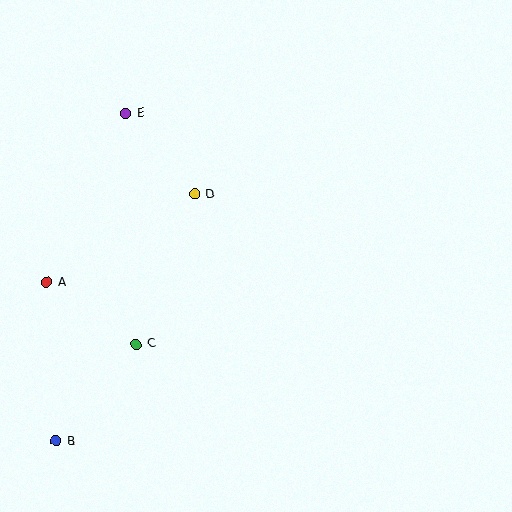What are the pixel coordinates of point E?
Point E is at (126, 114).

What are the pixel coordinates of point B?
Point B is at (56, 441).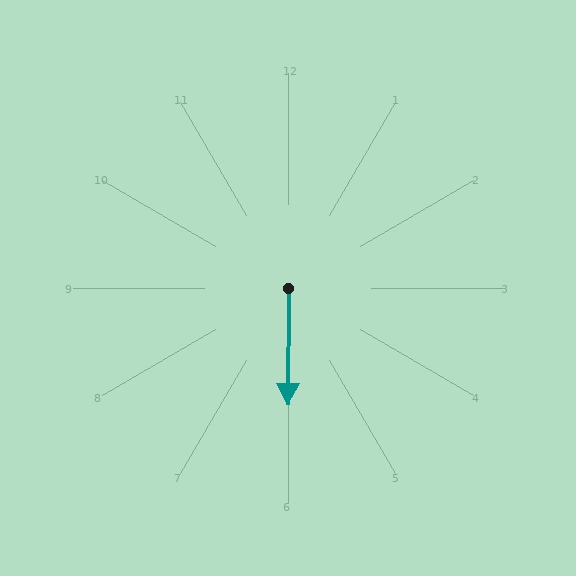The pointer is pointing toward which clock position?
Roughly 6 o'clock.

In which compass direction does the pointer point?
South.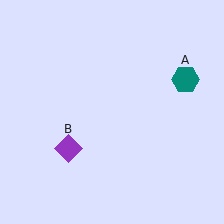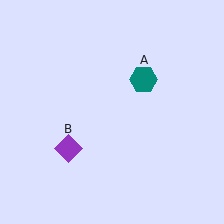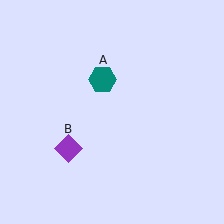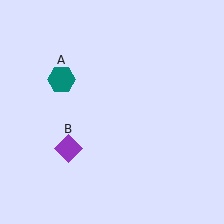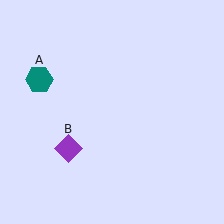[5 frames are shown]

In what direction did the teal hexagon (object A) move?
The teal hexagon (object A) moved left.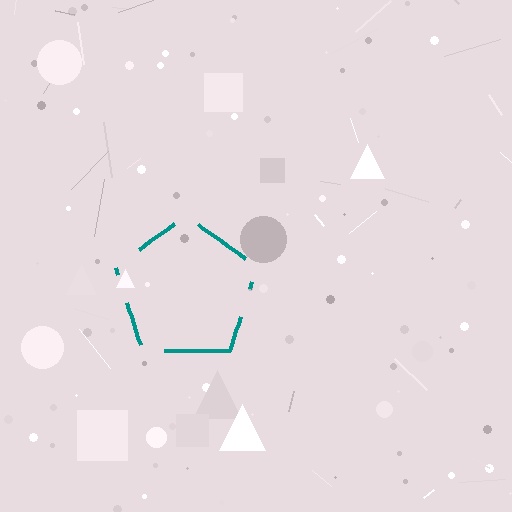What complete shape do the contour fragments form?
The contour fragments form a pentagon.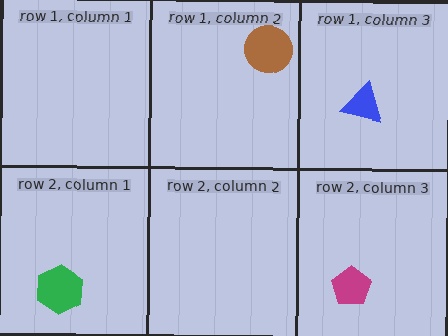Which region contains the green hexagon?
The row 2, column 1 region.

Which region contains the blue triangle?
The row 1, column 3 region.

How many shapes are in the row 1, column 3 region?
1.